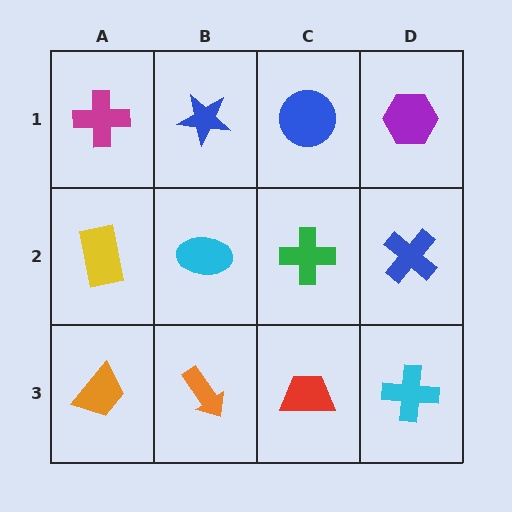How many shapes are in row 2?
4 shapes.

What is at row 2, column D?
A blue cross.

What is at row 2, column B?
A cyan ellipse.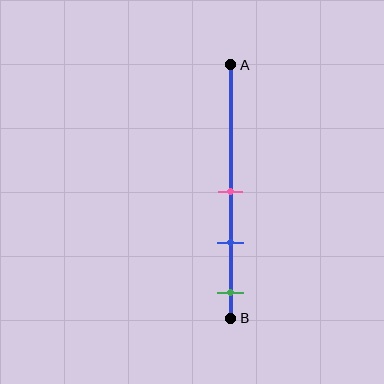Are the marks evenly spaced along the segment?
Yes, the marks are approximately evenly spaced.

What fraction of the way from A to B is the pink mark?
The pink mark is approximately 50% (0.5) of the way from A to B.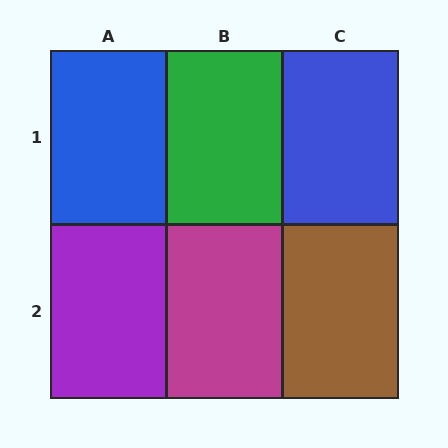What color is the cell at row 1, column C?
Blue.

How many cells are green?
1 cell is green.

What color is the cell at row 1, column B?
Green.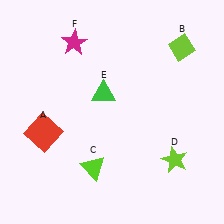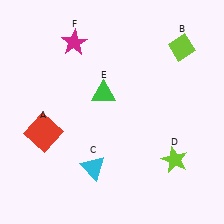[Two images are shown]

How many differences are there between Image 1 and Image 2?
There is 1 difference between the two images.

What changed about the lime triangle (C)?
In Image 1, C is lime. In Image 2, it changed to cyan.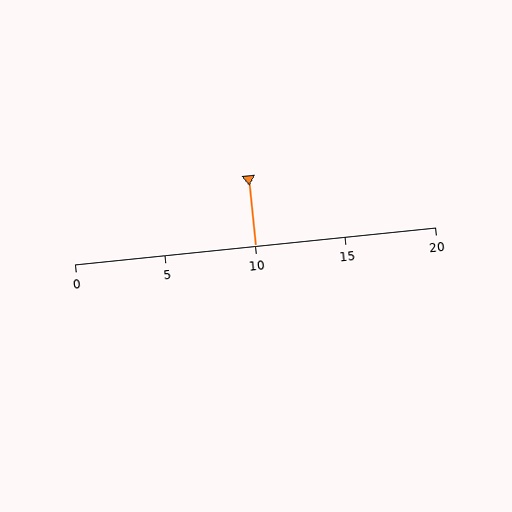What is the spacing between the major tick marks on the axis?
The major ticks are spaced 5 apart.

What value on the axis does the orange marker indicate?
The marker indicates approximately 10.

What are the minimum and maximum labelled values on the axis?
The axis runs from 0 to 20.